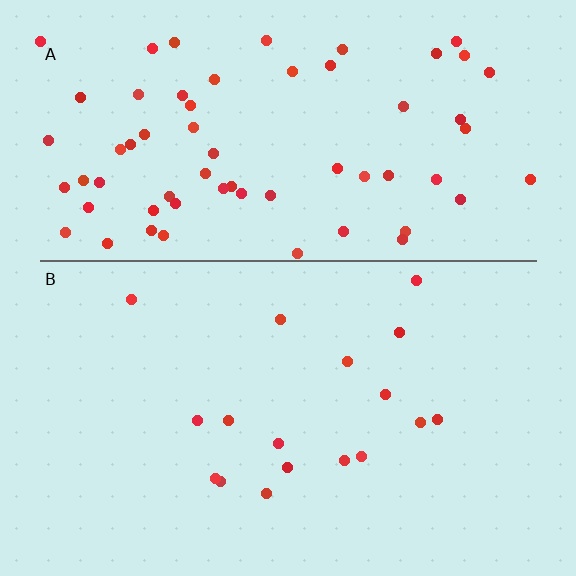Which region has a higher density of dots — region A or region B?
A (the top).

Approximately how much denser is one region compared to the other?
Approximately 3.8× — region A over region B.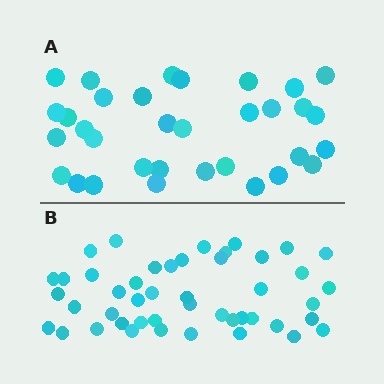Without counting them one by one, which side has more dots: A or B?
Region B (the bottom region) has more dots.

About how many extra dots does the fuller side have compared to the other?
Region B has approximately 15 more dots than region A.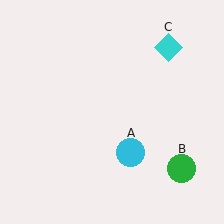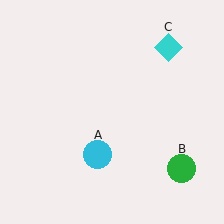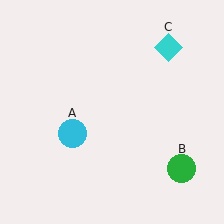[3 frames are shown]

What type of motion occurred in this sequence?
The cyan circle (object A) rotated clockwise around the center of the scene.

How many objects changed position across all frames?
1 object changed position: cyan circle (object A).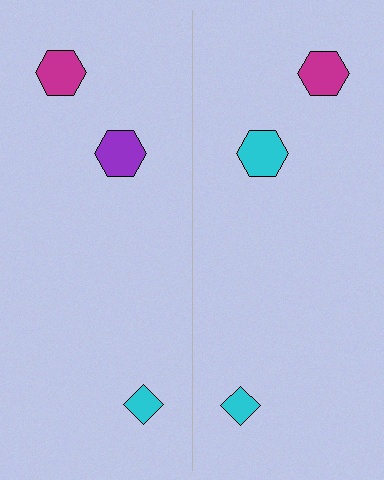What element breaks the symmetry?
The cyan hexagon on the right side breaks the symmetry — its mirror counterpart is purple.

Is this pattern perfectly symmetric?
No, the pattern is not perfectly symmetric. The cyan hexagon on the right side breaks the symmetry — its mirror counterpart is purple.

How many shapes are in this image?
There are 6 shapes in this image.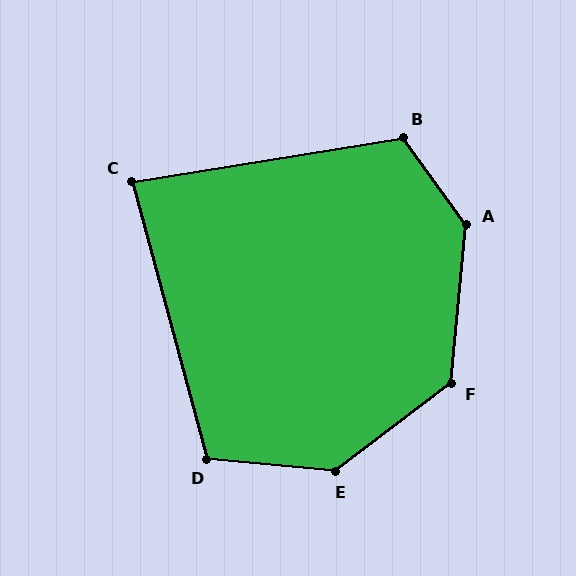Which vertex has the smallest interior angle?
C, at approximately 84 degrees.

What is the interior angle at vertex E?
Approximately 137 degrees (obtuse).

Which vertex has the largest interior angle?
A, at approximately 139 degrees.